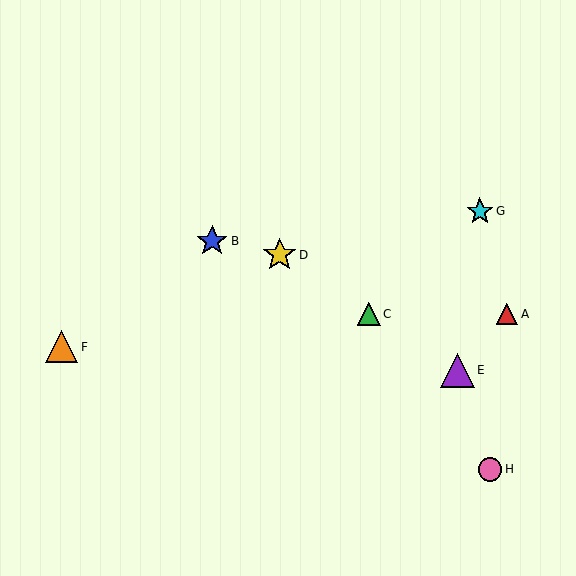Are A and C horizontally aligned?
Yes, both are at y≈314.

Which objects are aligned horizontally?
Objects A, C are aligned horizontally.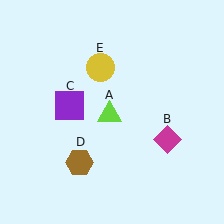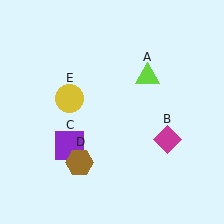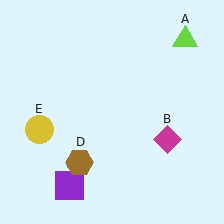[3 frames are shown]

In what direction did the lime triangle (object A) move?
The lime triangle (object A) moved up and to the right.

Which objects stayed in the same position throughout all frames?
Magenta diamond (object B) and brown hexagon (object D) remained stationary.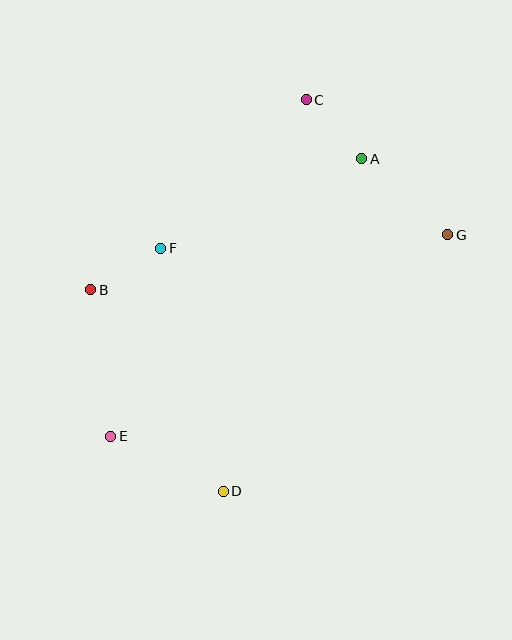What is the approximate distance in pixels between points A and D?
The distance between A and D is approximately 360 pixels.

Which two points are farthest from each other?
Points C and D are farthest from each other.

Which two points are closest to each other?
Points A and C are closest to each other.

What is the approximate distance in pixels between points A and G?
The distance between A and G is approximately 115 pixels.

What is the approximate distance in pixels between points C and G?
The distance between C and G is approximately 196 pixels.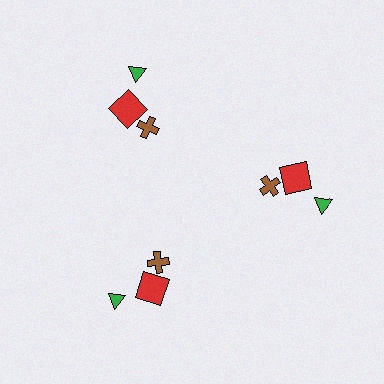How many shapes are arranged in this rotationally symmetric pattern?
There are 9 shapes, arranged in 3 groups of 3.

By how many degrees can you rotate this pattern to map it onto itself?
The pattern maps onto itself every 120 degrees of rotation.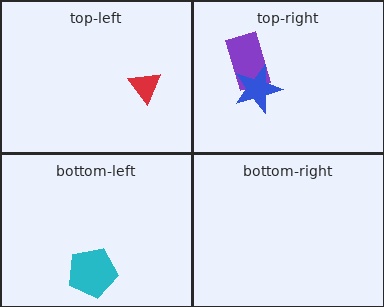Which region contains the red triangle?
The top-left region.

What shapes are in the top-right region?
The purple rectangle, the blue star.